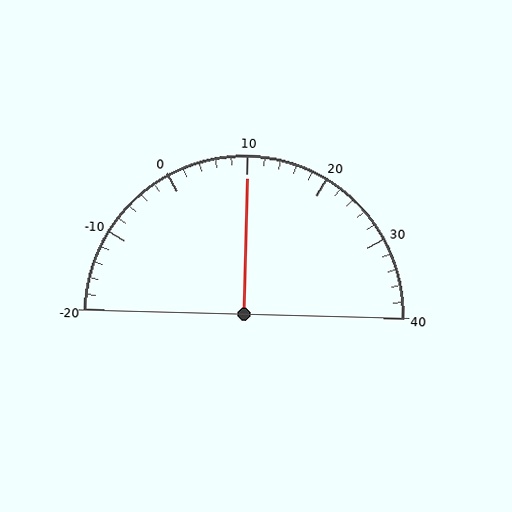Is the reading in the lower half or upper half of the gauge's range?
The reading is in the upper half of the range (-20 to 40).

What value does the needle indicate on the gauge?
The needle indicates approximately 10.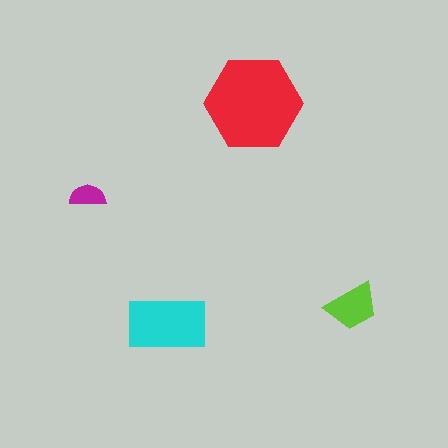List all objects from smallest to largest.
The magenta semicircle, the lime trapezoid, the cyan rectangle, the red hexagon.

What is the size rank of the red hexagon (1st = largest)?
1st.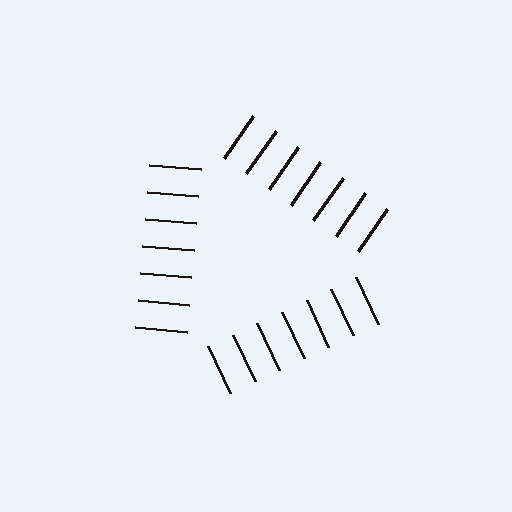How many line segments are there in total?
21 — 7 along each of the 3 edges.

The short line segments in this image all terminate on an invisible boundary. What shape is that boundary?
An illusory triangle — the line segments terminate on its edges but no continuous stroke is drawn.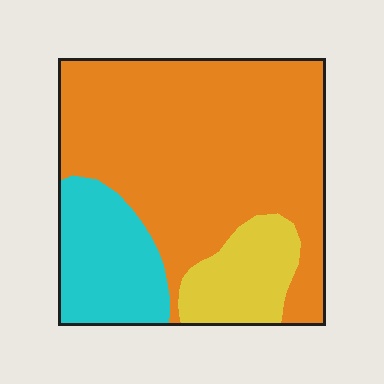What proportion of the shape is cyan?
Cyan covers about 20% of the shape.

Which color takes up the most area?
Orange, at roughly 65%.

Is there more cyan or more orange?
Orange.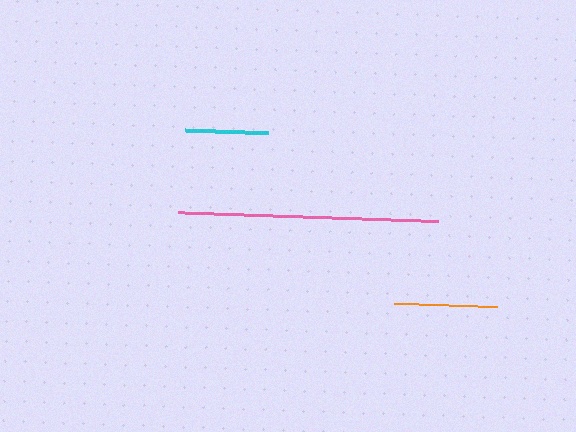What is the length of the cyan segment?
The cyan segment is approximately 83 pixels long.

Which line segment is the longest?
The pink line is the longest at approximately 260 pixels.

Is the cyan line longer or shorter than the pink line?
The pink line is longer than the cyan line.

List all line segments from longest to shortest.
From longest to shortest: pink, orange, cyan.